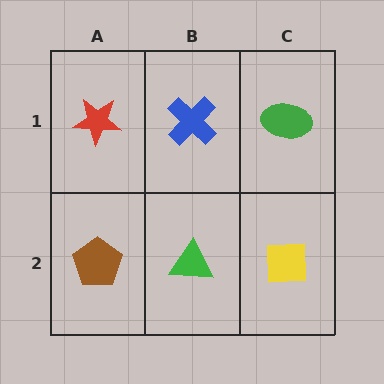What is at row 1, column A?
A red star.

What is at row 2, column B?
A green triangle.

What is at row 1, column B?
A blue cross.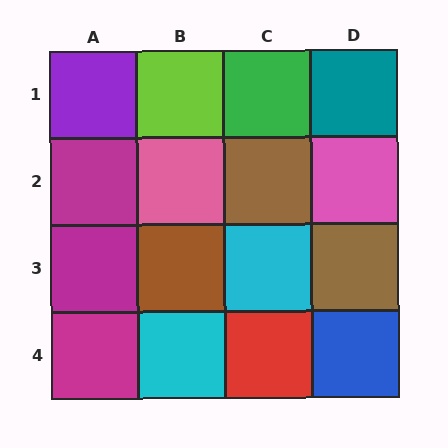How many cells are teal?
1 cell is teal.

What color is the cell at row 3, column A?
Magenta.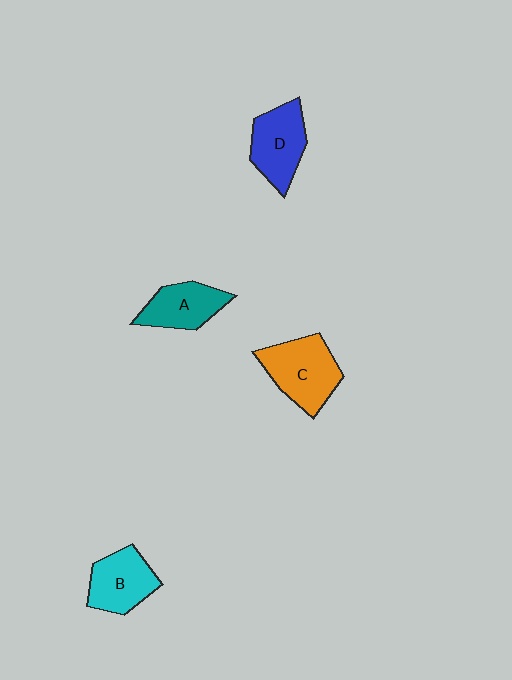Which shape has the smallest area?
Shape A (teal).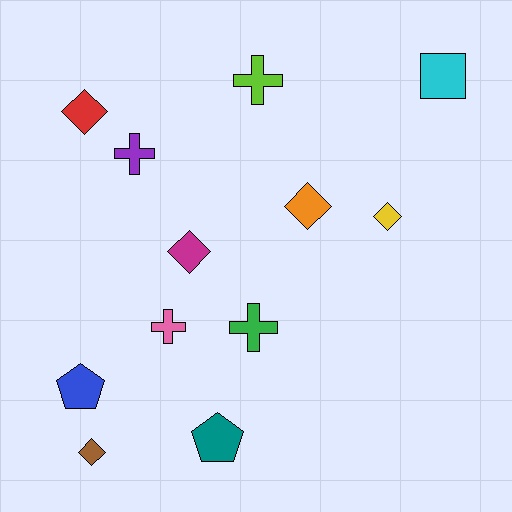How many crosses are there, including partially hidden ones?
There are 4 crosses.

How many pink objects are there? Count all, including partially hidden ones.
There is 1 pink object.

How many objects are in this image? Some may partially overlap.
There are 12 objects.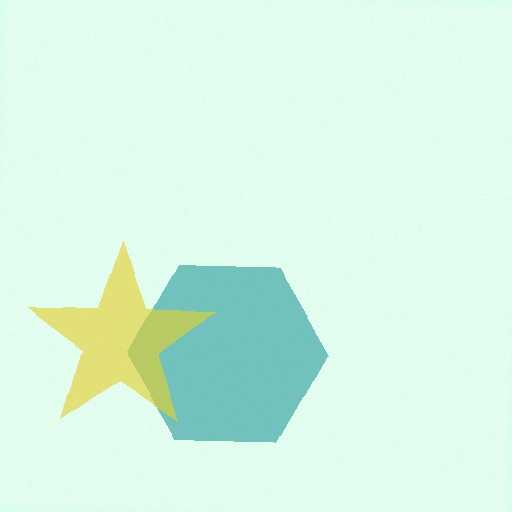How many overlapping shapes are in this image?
There are 2 overlapping shapes in the image.